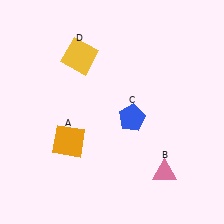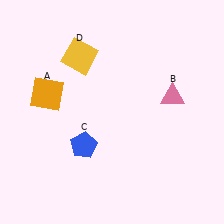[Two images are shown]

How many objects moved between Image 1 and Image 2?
3 objects moved between the two images.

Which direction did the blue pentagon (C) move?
The blue pentagon (C) moved left.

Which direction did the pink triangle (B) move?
The pink triangle (B) moved up.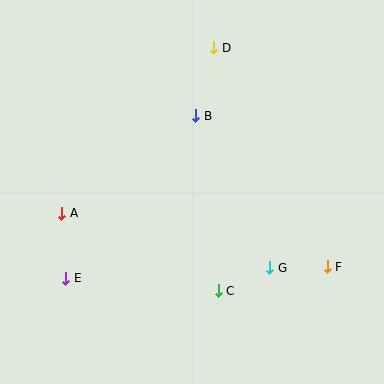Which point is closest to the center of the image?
Point B at (196, 116) is closest to the center.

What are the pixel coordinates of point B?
Point B is at (196, 116).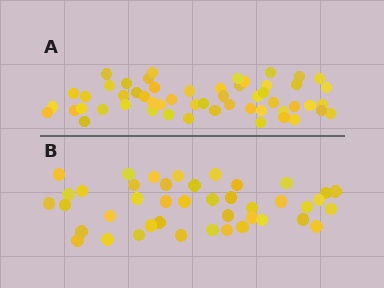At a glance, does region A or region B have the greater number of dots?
Region A (the top region) has more dots.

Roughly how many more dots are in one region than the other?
Region A has roughly 12 or so more dots than region B.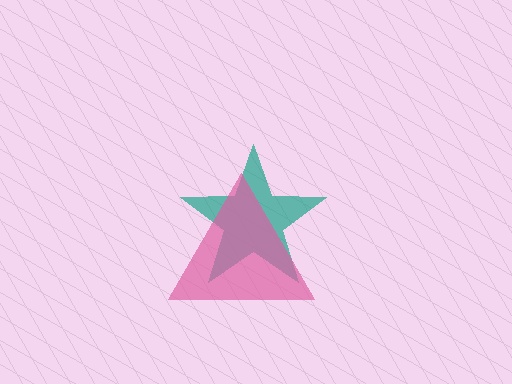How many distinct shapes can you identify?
There are 2 distinct shapes: a teal star, a pink triangle.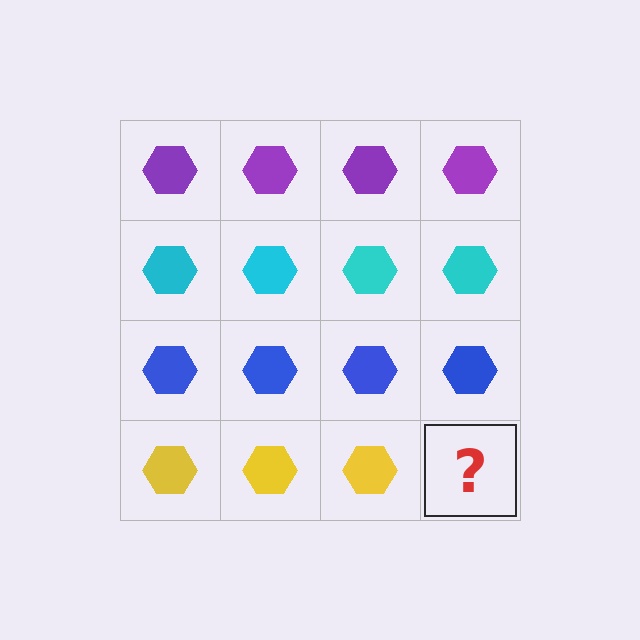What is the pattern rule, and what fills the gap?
The rule is that each row has a consistent color. The gap should be filled with a yellow hexagon.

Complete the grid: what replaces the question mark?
The question mark should be replaced with a yellow hexagon.